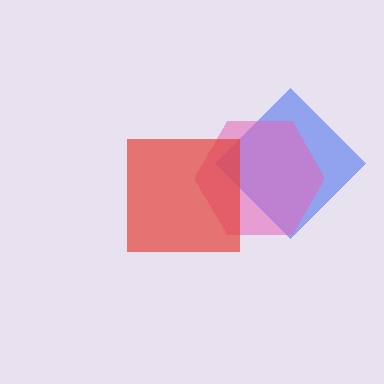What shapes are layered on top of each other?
The layered shapes are: a blue diamond, a pink hexagon, a red square.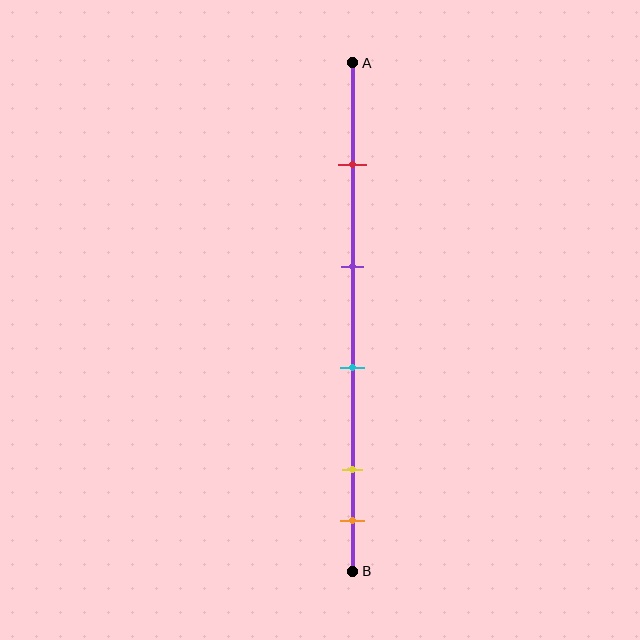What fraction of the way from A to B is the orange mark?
The orange mark is approximately 90% (0.9) of the way from A to B.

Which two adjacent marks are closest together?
The yellow and orange marks are the closest adjacent pair.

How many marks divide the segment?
There are 5 marks dividing the segment.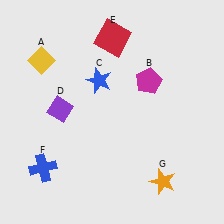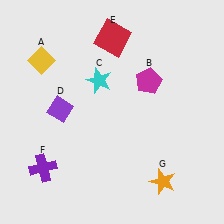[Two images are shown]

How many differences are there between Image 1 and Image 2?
There are 2 differences between the two images.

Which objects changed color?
C changed from blue to cyan. F changed from blue to purple.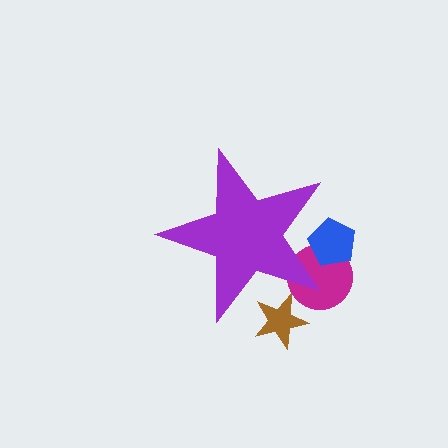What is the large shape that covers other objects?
A purple star.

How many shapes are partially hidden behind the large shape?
3 shapes are partially hidden.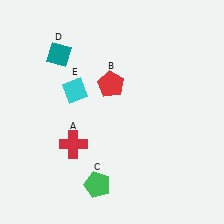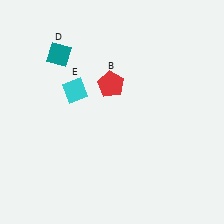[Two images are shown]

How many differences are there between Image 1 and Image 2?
There are 2 differences between the two images.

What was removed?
The red cross (A), the green pentagon (C) were removed in Image 2.